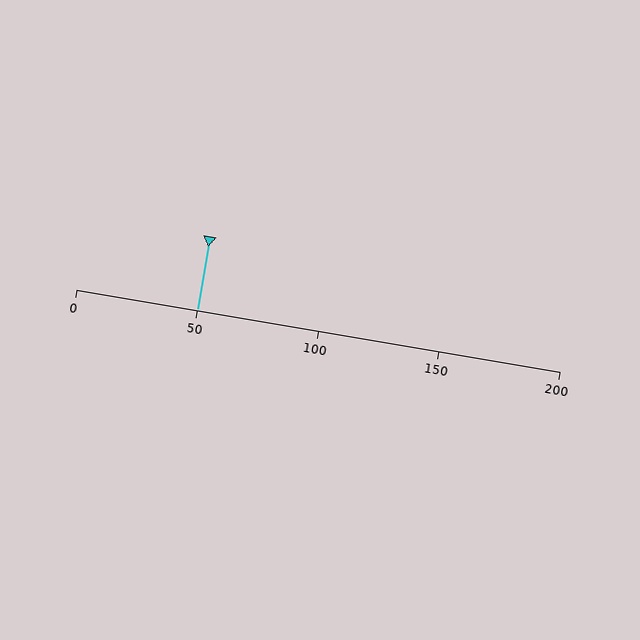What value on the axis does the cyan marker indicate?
The marker indicates approximately 50.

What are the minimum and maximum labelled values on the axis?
The axis runs from 0 to 200.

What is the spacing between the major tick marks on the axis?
The major ticks are spaced 50 apart.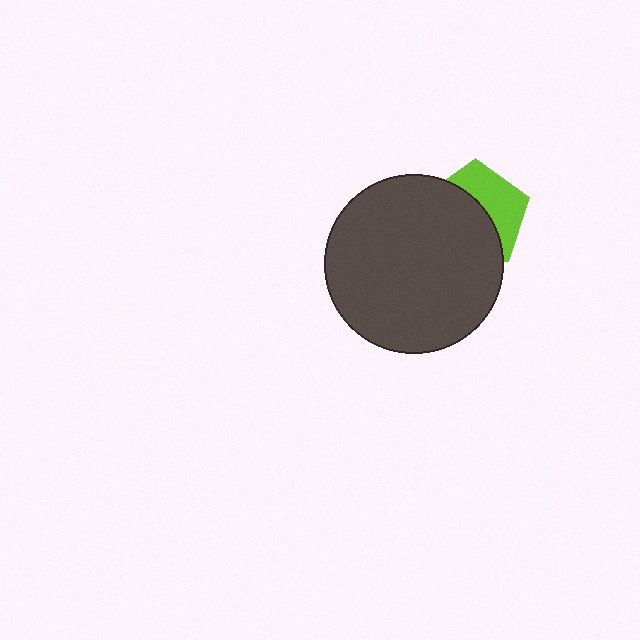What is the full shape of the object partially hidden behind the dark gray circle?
The partially hidden object is a lime pentagon.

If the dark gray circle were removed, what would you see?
You would see the complete lime pentagon.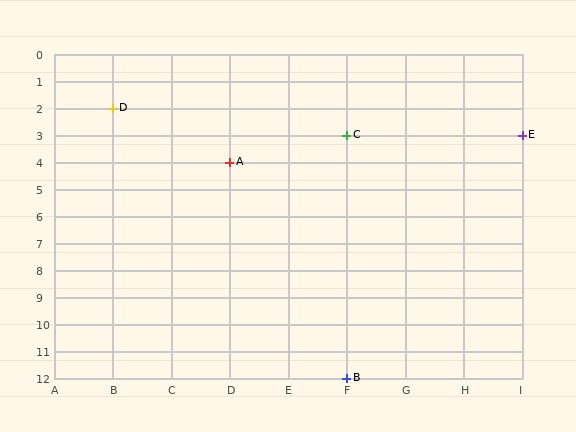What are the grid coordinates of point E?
Point E is at grid coordinates (I, 3).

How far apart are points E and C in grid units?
Points E and C are 3 columns apart.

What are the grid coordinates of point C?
Point C is at grid coordinates (F, 3).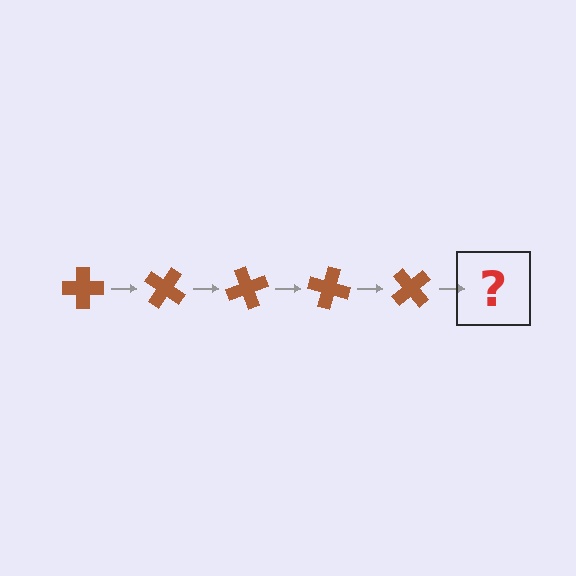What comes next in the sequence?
The next element should be a brown cross rotated 175 degrees.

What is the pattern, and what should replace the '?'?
The pattern is that the cross rotates 35 degrees each step. The '?' should be a brown cross rotated 175 degrees.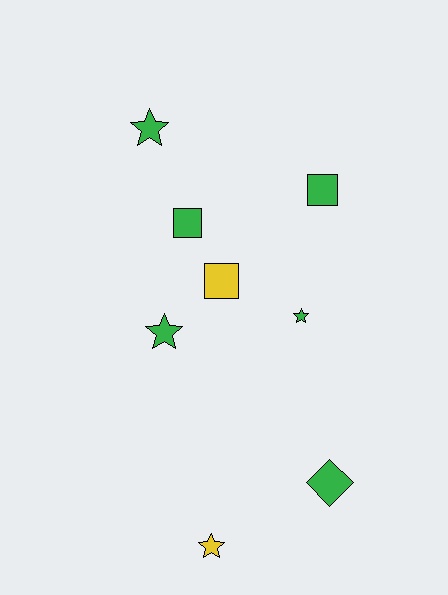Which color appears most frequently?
Green, with 6 objects.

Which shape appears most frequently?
Star, with 4 objects.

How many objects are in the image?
There are 8 objects.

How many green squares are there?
There are 2 green squares.